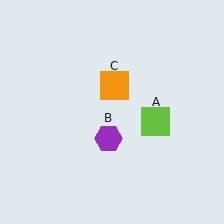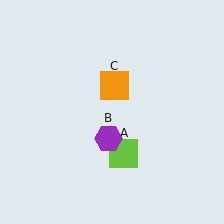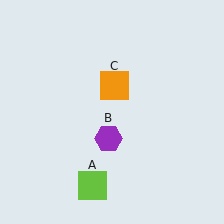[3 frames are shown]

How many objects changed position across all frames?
1 object changed position: lime square (object A).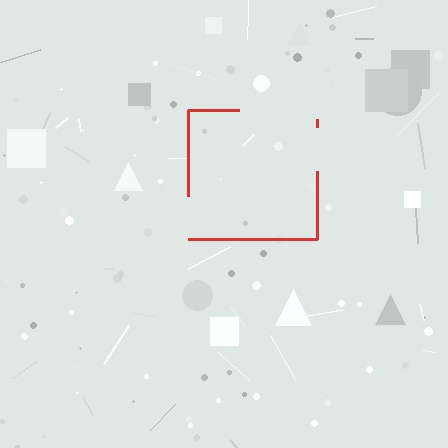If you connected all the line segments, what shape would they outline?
They would outline a square.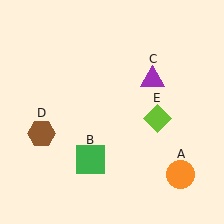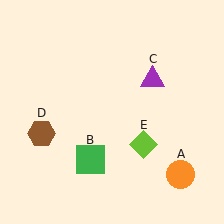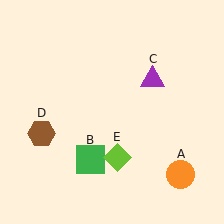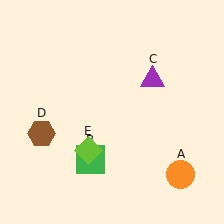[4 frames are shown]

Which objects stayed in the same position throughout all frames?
Orange circle (object A) and green square (object B) and purple triangle (object C) and brown hexagon (object D) remained stationary.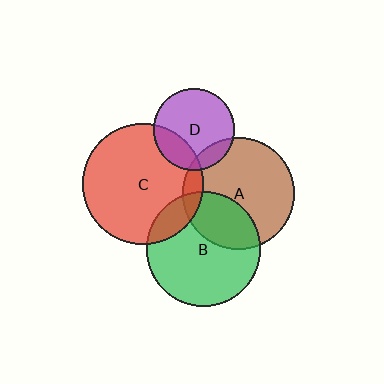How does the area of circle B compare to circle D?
Approximately 2.0 times.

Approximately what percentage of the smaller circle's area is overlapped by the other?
Approximately 15%.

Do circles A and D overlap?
Yes.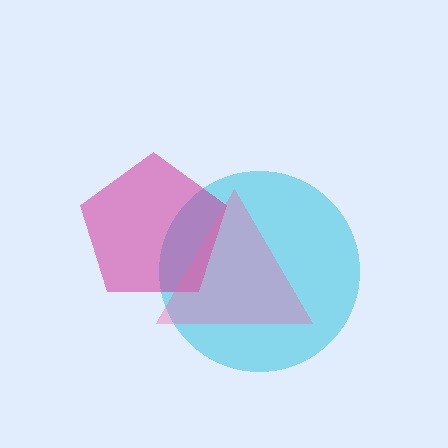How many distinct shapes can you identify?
There are 3 distinct shapes: a cyan circle, a magenta pentagon, a pink triangle.